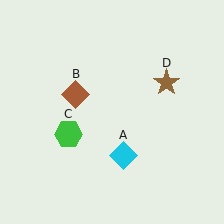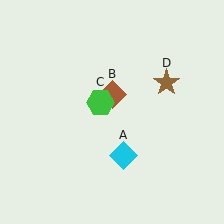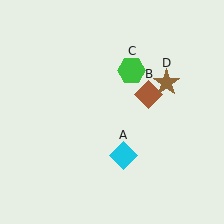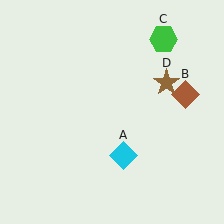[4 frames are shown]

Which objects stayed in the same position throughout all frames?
Cyan diamond (object A) and brown star (object D) remained stationary.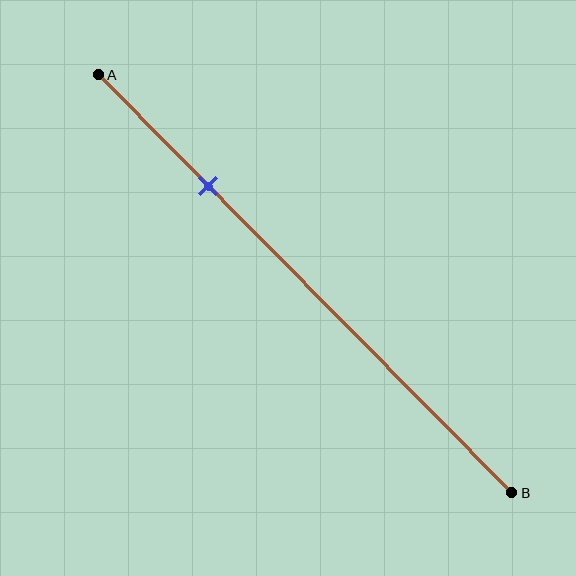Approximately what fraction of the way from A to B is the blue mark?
The blue mark is approximately 25% of the way from A to B.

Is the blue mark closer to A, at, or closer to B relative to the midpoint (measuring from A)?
The blue mark is closer to point A than the midpoint of segment AB.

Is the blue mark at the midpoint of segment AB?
No, the mark is at about 25% from A, not at the 50% midpoint.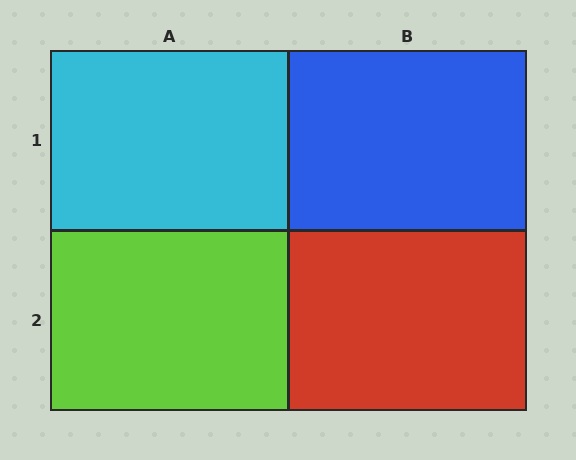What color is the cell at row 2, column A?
Lime.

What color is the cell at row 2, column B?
Red.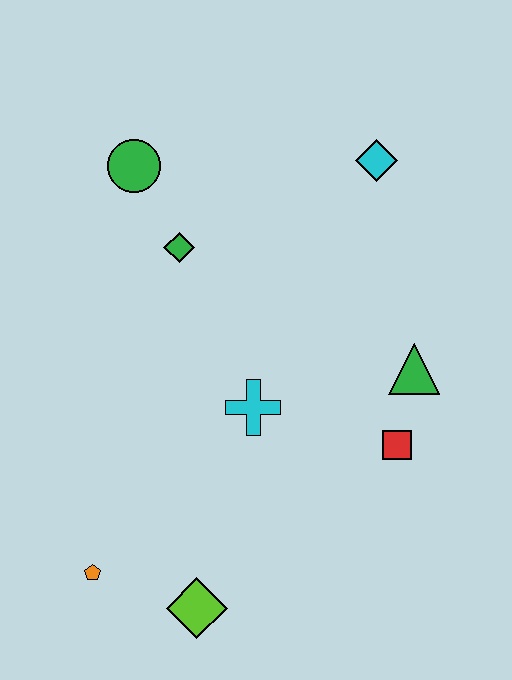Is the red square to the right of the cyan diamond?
Yes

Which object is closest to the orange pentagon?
The lime diamond is closest to the orange pentagon.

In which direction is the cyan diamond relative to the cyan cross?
The cyan diamond is above the cyan cross.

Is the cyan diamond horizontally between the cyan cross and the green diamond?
No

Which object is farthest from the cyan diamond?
The orange pentagon is farthest from the cyan diamond.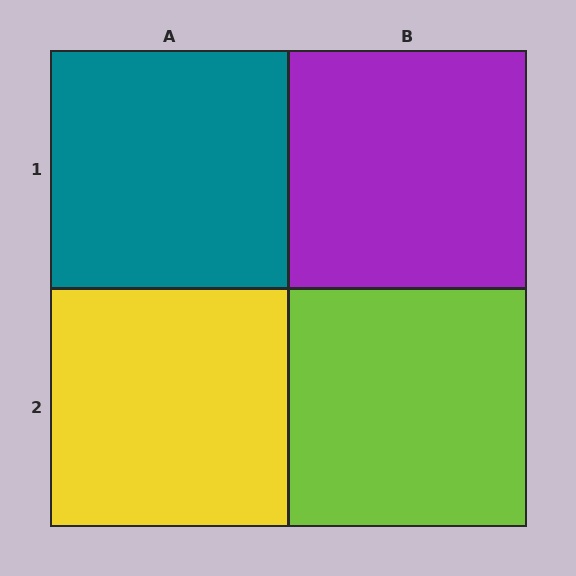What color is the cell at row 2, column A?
Yellow.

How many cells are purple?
1 cell is purple.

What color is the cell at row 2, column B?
Lime.